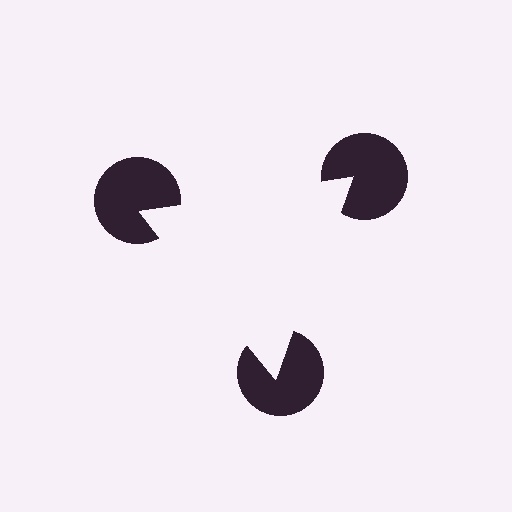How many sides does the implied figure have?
3 sides.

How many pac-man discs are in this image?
There are 3 — one at each vertex of the illusory triangle.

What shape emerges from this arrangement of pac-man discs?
An illusory triangle — its edges are inferred from the aligned wedge cuts in the pac-man discs, not physically drawn.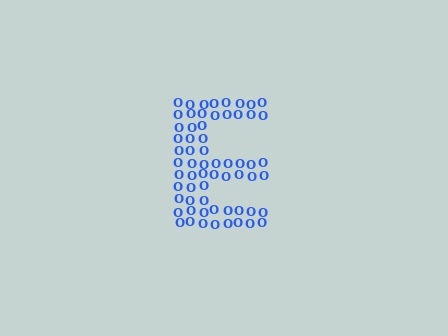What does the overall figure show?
The overall figure shows the letter E.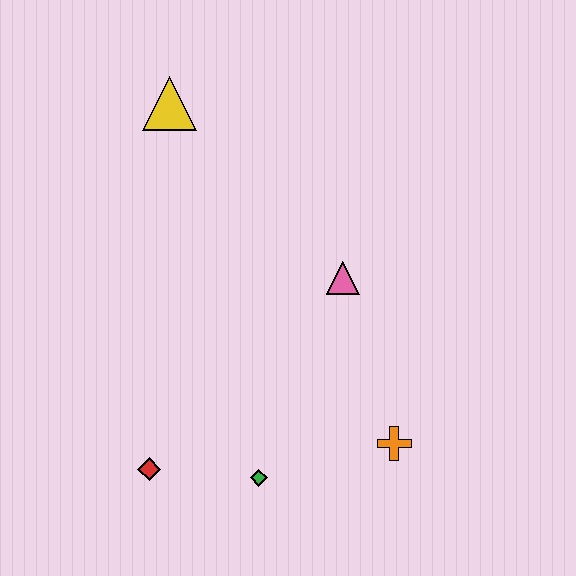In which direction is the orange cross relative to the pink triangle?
The orange cross is below the pink triangle.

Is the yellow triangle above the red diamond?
Yes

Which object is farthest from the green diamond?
The yellow triangle is farthest from the green diamond.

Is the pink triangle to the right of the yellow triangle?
Yes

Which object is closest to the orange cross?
The green diamond is closest to the orange cross.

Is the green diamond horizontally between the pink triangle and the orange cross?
No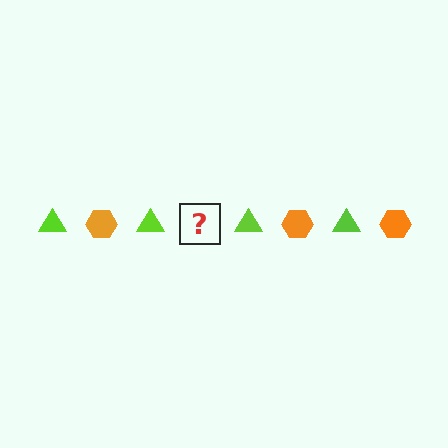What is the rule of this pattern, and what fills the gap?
The rule is that the pattern alternates between lime triangle and orange hexagon. The gap should be filled with an orange hexagon.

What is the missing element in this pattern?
The missing element is an orange hexagon.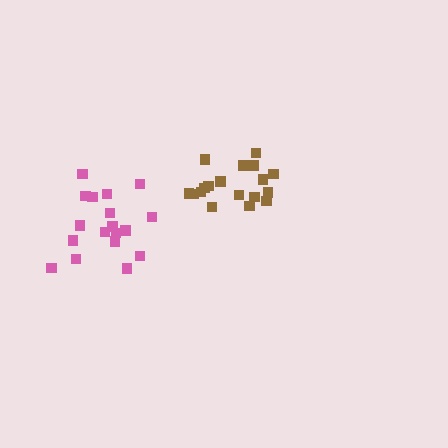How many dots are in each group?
Group 1: 18 dots, Group 2: 18 dots (36 total).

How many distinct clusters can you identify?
There are 2 distinct clusters.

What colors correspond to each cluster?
The clusters are colored: brown, pink.